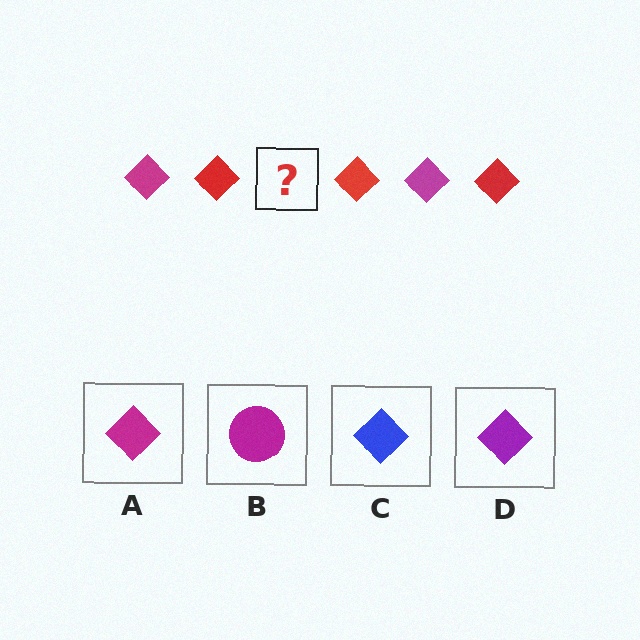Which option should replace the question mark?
Option A.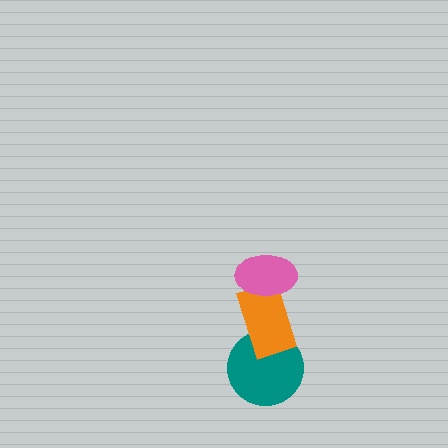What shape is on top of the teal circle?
The orange rectangle is on top of the teal circle.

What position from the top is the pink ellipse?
The pink ellipse is 1st from the top.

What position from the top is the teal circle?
The teal circle is 3rd from the top.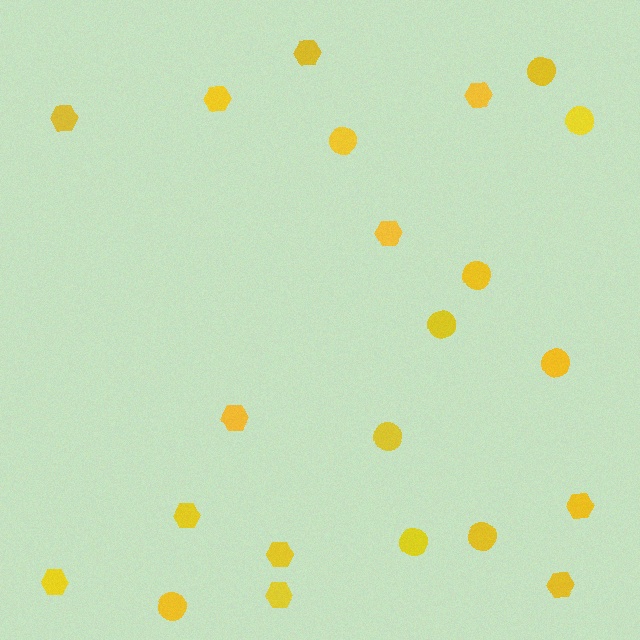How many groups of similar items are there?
There are 2 groups: one group of circles (10) and one group of hexagons (12).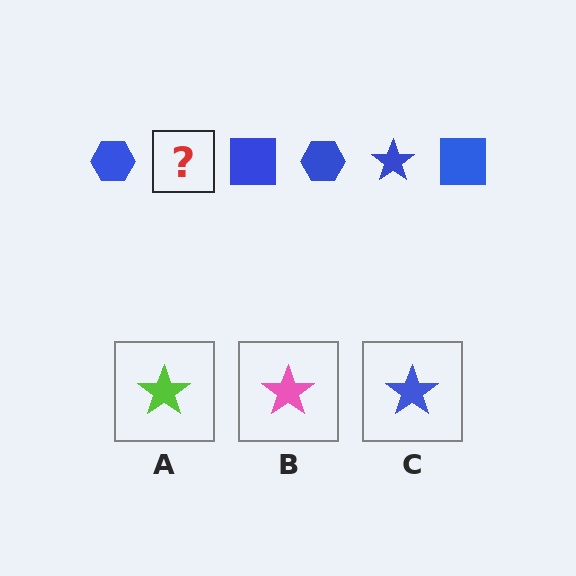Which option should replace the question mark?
Option C.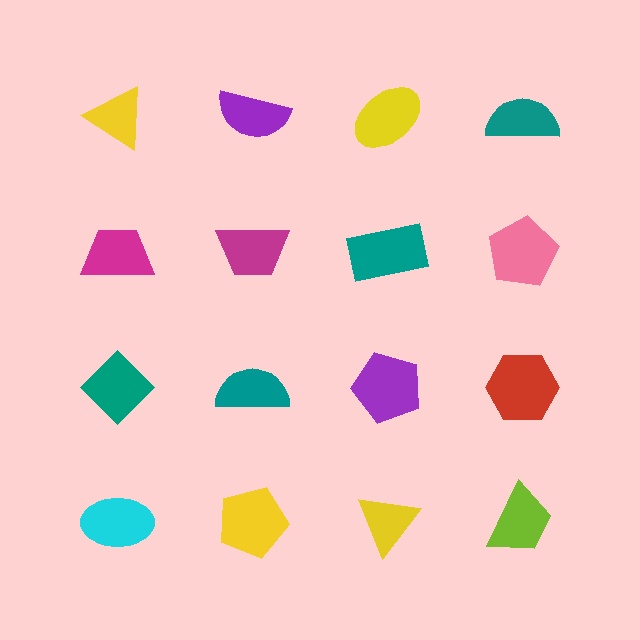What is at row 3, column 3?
A purple pentagon.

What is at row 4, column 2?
A yellow pentagon.